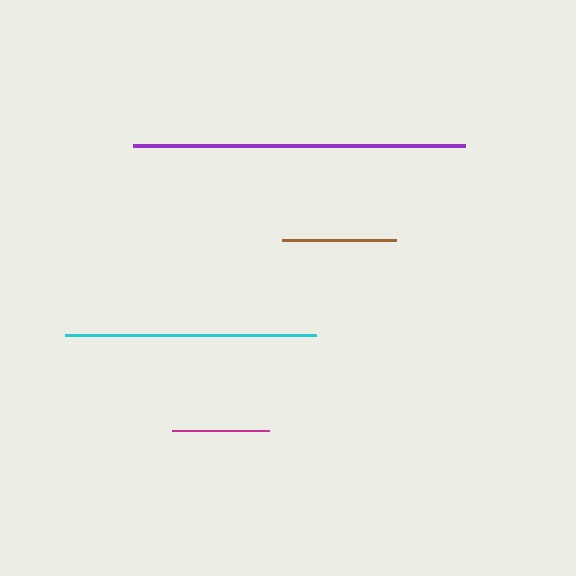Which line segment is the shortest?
The magenta line is the shortest at approximately 96 pixels.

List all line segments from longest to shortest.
From longest to shortest: purple, cyan, brown, magenta.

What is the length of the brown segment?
The brown segment is approximately 114 pixels long.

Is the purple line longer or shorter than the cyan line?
The purple line is longer than the cyan line.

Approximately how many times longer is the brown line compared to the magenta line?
The brown line is approximately 1.2 times the length of the magenta line.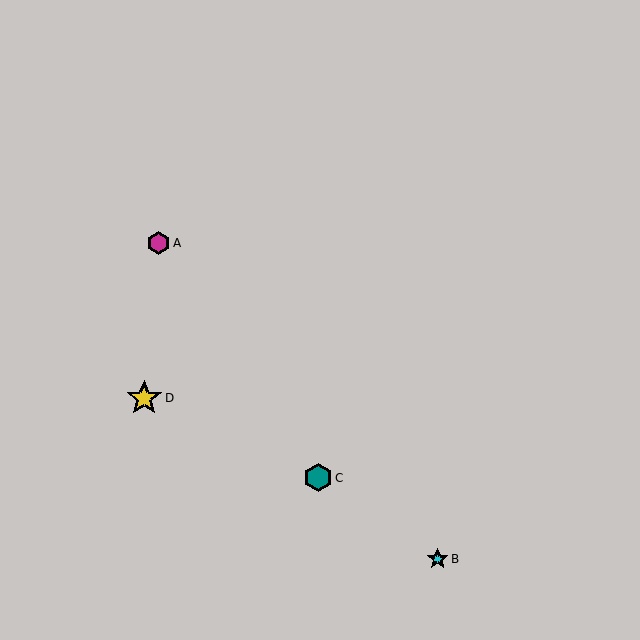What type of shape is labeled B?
Shape B is a cyan star.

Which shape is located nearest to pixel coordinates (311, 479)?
The teal hexagon (labeled C) at (318, 478) is nearest to that location.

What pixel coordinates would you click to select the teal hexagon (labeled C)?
Click at (318, 478) to select the teal hexagon C.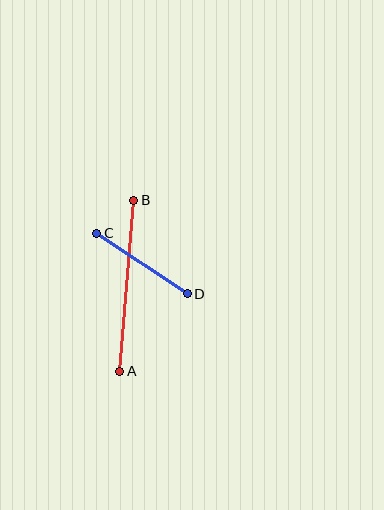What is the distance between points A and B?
The distance is approximately 172 pixels.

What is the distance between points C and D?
The distance is approximately 109 pixels.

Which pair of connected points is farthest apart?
Points A and B are farthest apart.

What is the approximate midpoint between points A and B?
The midpoint is at approximately (127, 286) pixels.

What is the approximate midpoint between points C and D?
The midpoint is at approximately (142, 263) pixels.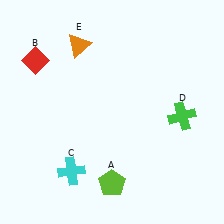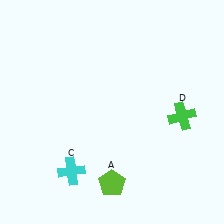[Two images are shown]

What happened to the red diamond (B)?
The red diamond (B) was removed in Image 2. It was in the top-left area of Image 1.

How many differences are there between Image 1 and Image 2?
There are 2 differences between the two images.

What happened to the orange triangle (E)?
The orange triangle (E) was removed in Image 2. It was in the top-left area of Image 1.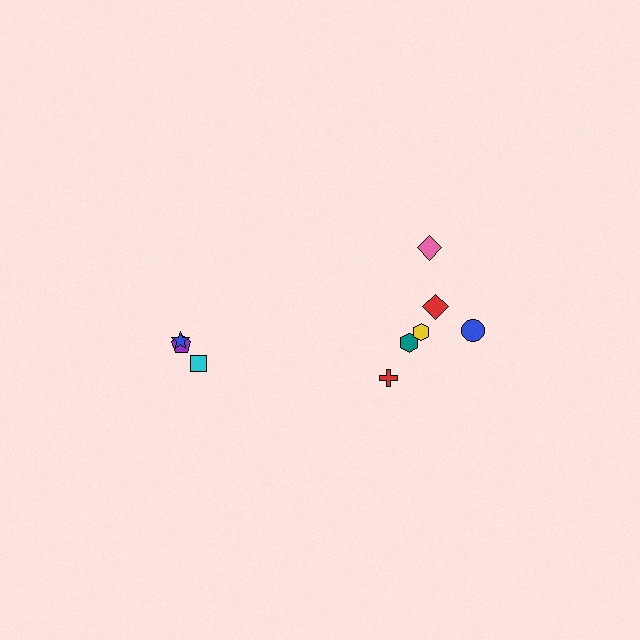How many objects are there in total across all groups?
There are 9 objects.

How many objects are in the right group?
There are 6 objects.